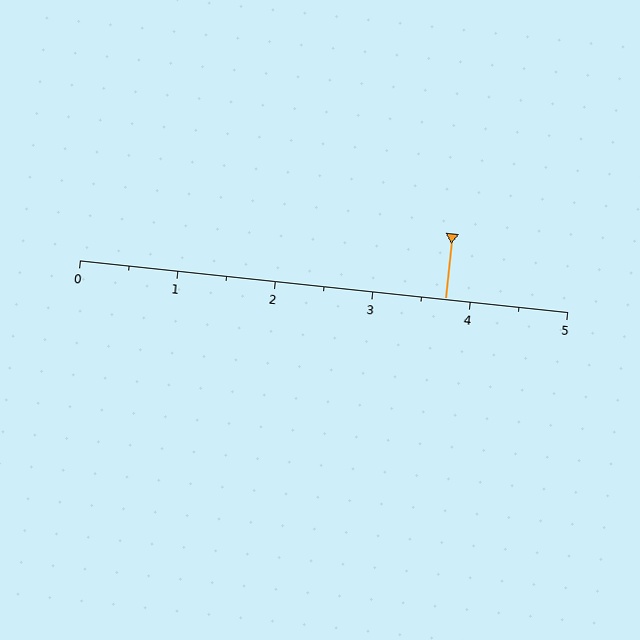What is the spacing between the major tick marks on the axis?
The major ticks are spaced 1 apart.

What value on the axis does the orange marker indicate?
The marker indicates approximately 3.8.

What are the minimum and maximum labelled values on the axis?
The axis runs from 0 to 5.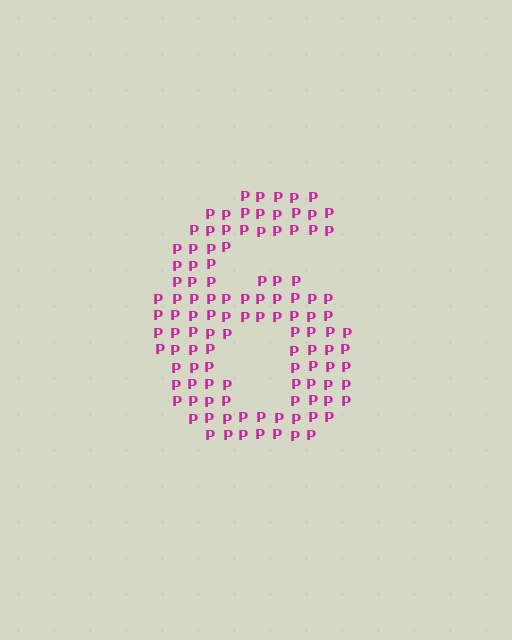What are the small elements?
The small elements are letter P's.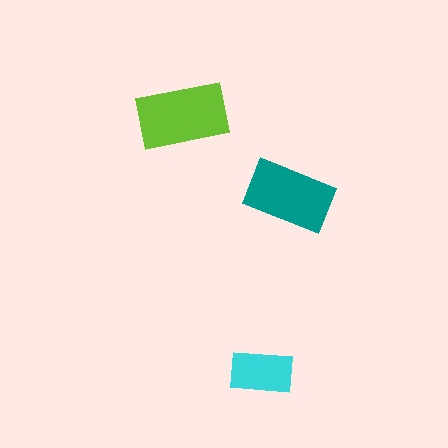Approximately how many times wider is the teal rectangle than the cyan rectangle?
About 1.5 times wider.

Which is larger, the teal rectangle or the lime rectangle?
The lime one.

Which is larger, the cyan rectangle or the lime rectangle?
The lime one.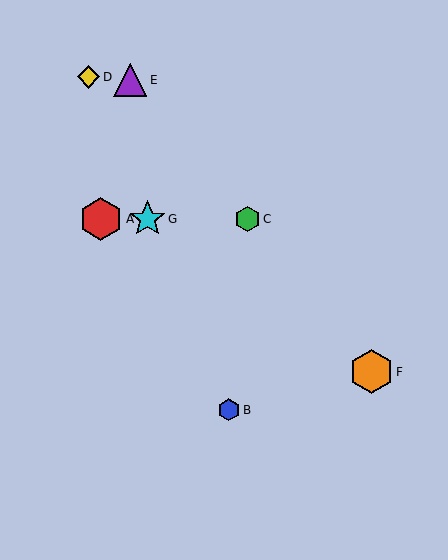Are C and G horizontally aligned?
Yes, both are at y≈219.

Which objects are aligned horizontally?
Objects A, C, G are aligned horizontally.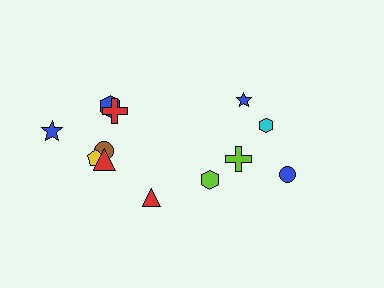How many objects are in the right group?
There are 5 objects.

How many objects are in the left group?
There are 7 objects.